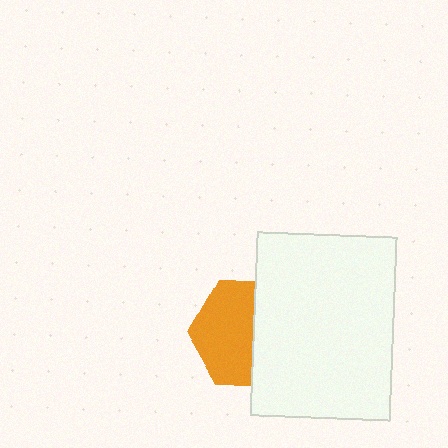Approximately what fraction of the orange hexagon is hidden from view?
Roughly 43% of the orange hexagon is hidden behind the white rectangle.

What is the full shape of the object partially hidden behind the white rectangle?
The partially hidden object is an orange hexagon.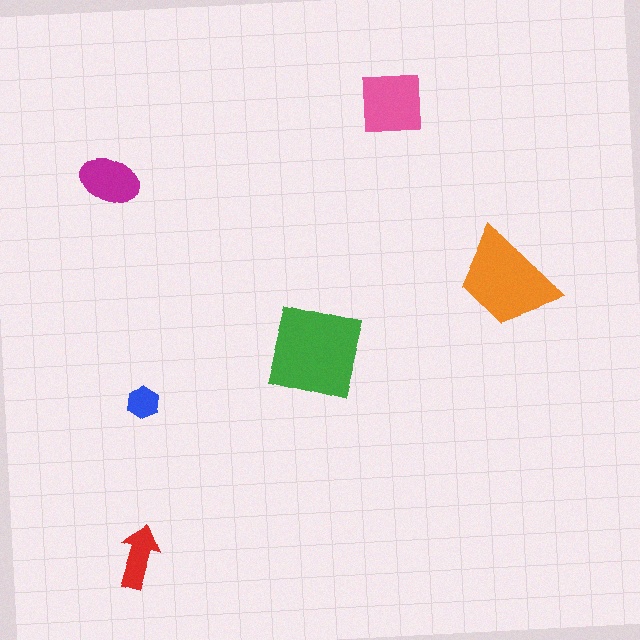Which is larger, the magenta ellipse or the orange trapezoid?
The orange trapezoid.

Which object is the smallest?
The blue hexagon.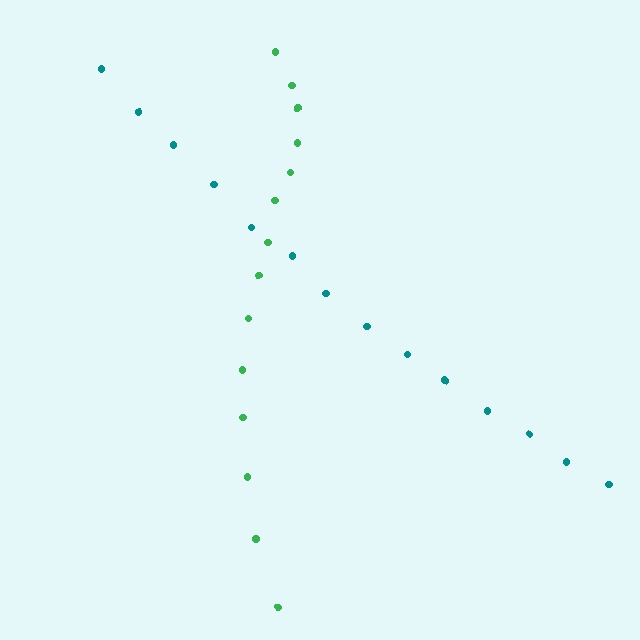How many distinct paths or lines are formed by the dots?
There are 2 distinct paths.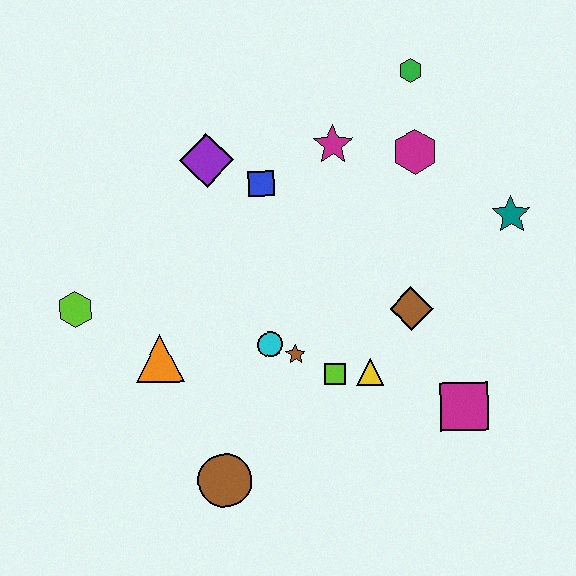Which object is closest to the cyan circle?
The brown star is closest to the cyan circle.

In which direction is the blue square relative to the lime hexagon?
The blue square is to the right of the lime hexagon.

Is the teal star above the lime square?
Yes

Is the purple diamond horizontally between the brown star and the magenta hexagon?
No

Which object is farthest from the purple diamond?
The magenta square is farthest from the purple diamond.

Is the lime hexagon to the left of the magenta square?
Yes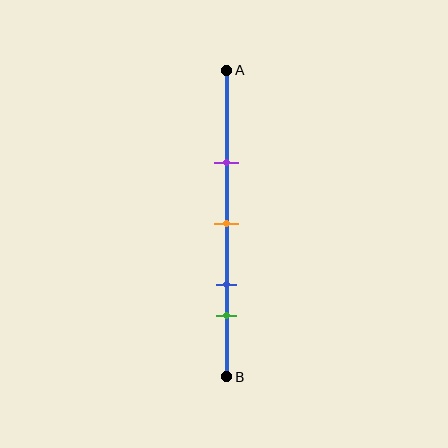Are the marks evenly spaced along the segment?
No, the marks are not evenly spaced.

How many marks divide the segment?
There are 4 marks dividing the segment.